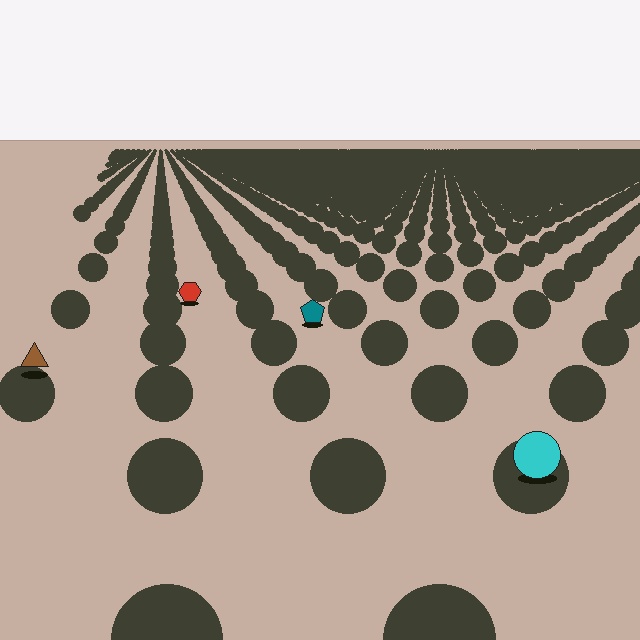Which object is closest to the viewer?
The cyan circle is closest. The texture marks near it are larger and more spread out.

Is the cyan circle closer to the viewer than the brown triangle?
Yes. The cyan circle is closer — you can tell from the texture gradient: the ground texture is coarser near it.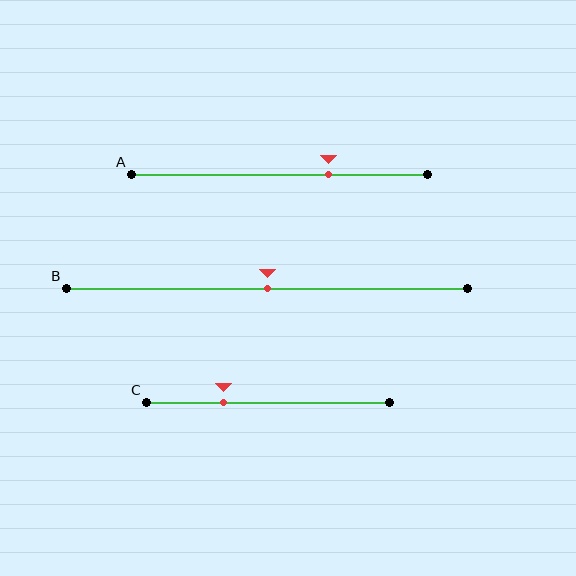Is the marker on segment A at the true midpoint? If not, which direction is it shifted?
No, the marker on segment A is shifted to the right by about 17% of the segment length.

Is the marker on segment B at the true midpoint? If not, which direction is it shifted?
Yes, the marker on segment B is at the true midpoint.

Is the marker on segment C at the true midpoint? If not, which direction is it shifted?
No, the marker on segment C is shifted to the left by about 18% of the segment length.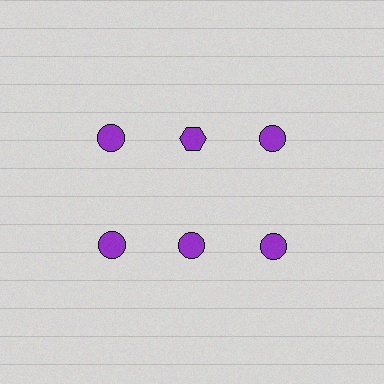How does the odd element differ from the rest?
It has a different shape: hexagon instead of circle.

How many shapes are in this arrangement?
There are 6 shapes arranged in a grid pattern.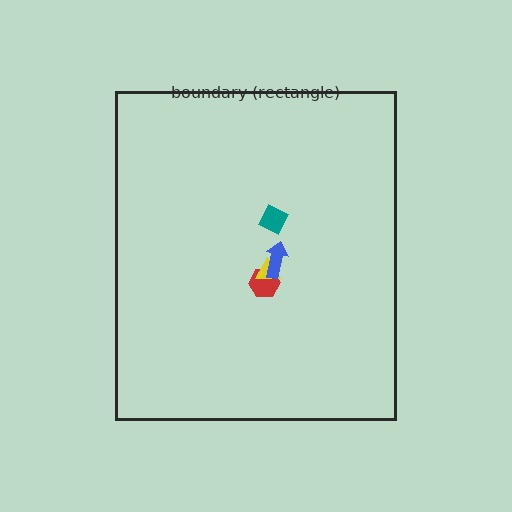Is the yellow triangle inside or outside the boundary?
Inside.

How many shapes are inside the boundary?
4 inside, 0 outside.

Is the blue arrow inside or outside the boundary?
Inside.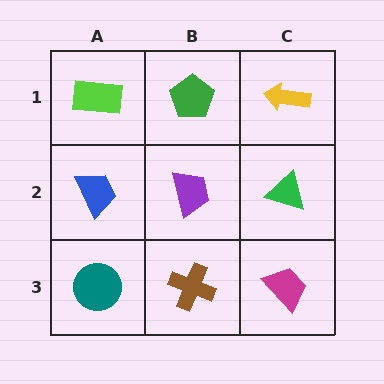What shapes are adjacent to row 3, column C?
A green triangle (row 2, column C), a brown cross (row 3, column B).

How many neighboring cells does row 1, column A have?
2.